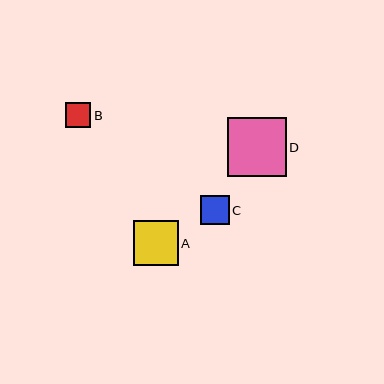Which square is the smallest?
Square B is the smallest with a size of approximately 25 pixels.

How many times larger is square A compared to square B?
Square A is approximately 1.8 times the size of square B.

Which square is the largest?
Square D is the largest with a size of approximately 59 pixels.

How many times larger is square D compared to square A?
Square D is approximately 1.3 times the size of square A.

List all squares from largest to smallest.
From largest to smallest: D, A, C, B.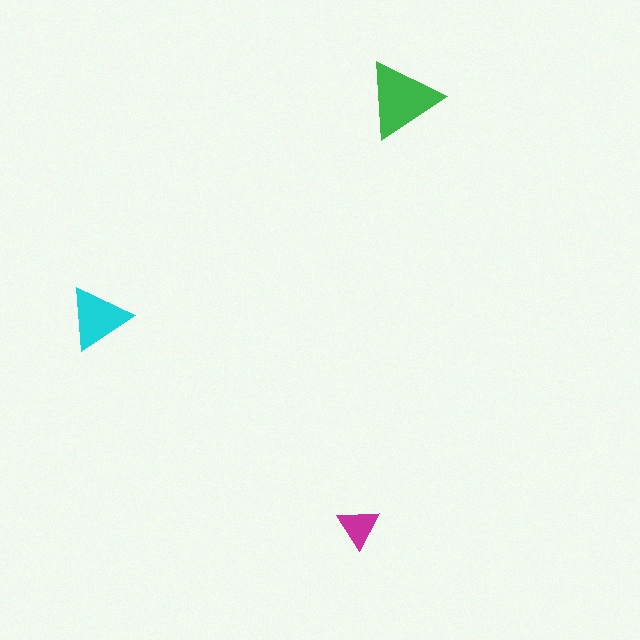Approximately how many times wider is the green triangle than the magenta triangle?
About 2 times wider.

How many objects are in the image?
There are 3 objects in the image.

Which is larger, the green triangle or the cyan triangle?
The green one.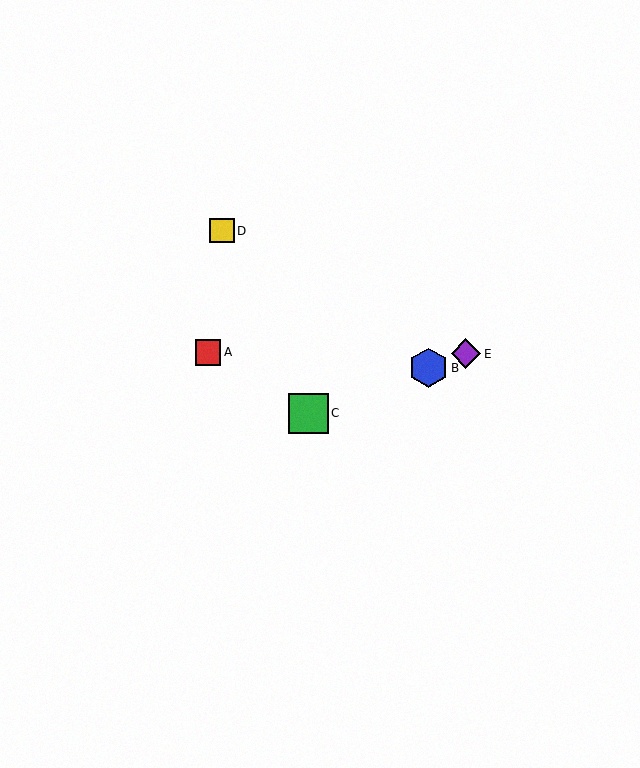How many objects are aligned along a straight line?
3 objects (B, C, E) are aligned along a straight line.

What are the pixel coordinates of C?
Object C is at (308, 413).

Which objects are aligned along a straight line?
Objects B, C, E are aligned along a straight line.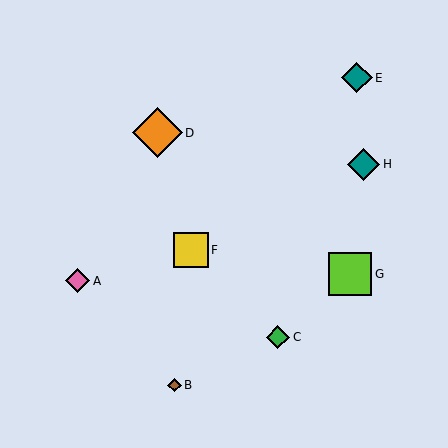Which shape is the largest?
The orange diamond (labeled D) is the largest.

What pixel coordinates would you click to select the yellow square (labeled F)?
Click at (191, 250) to select the yellow square F.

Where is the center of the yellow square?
The center of the yellow square is at (191, 250).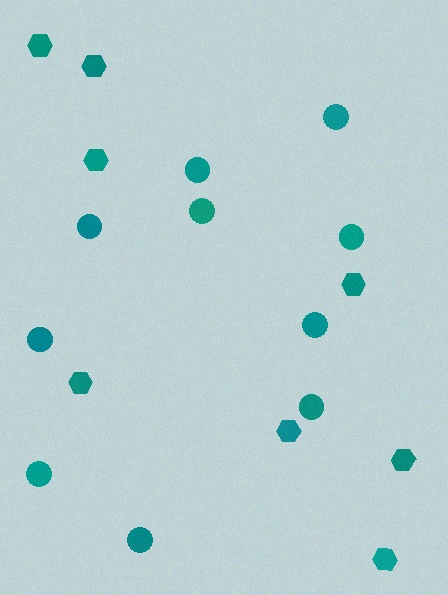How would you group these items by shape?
There are 2 groups: one group of hexagons (8) and one group of circles (10).